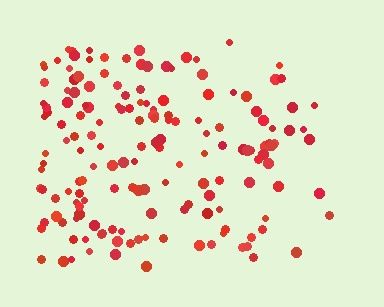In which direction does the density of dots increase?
From right to left, with the left side densest.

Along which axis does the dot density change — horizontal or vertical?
Horizontal.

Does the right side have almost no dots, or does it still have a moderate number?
Still a moderate number, just noticeably fewer than the left.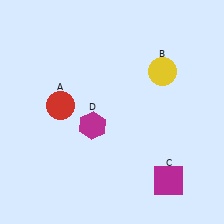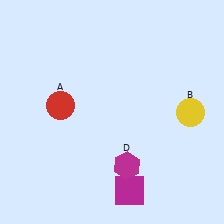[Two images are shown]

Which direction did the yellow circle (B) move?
The yellow circle (B) moved down.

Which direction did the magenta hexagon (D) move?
The magenta hexagon (D) moved down.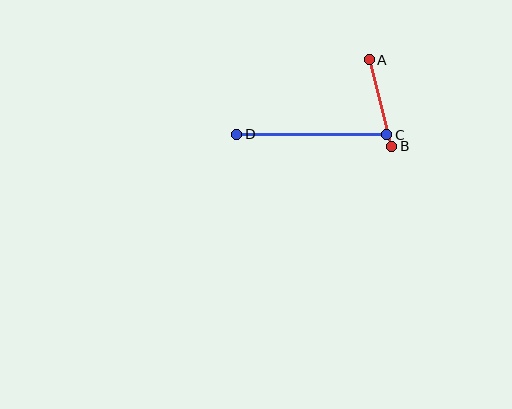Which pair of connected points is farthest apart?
Points C and D are farthest apart.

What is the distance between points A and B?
The distance is approximately 89 pixels.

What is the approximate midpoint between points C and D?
The midpoint is at approximately (312, 134) pixels.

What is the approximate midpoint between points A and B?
The midpoint is at approximately (381, 103) pixels.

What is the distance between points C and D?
The distance is approximately 150 pixels.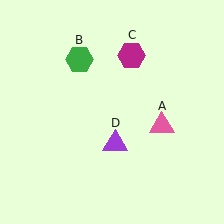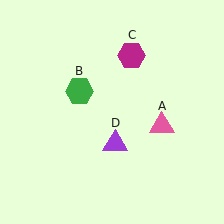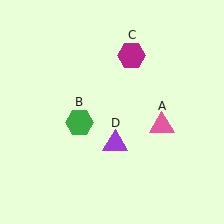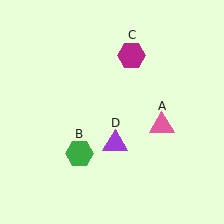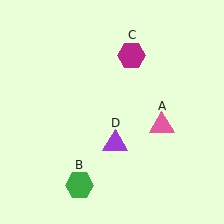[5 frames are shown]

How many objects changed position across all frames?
1 object changed position: green hexagon (object B).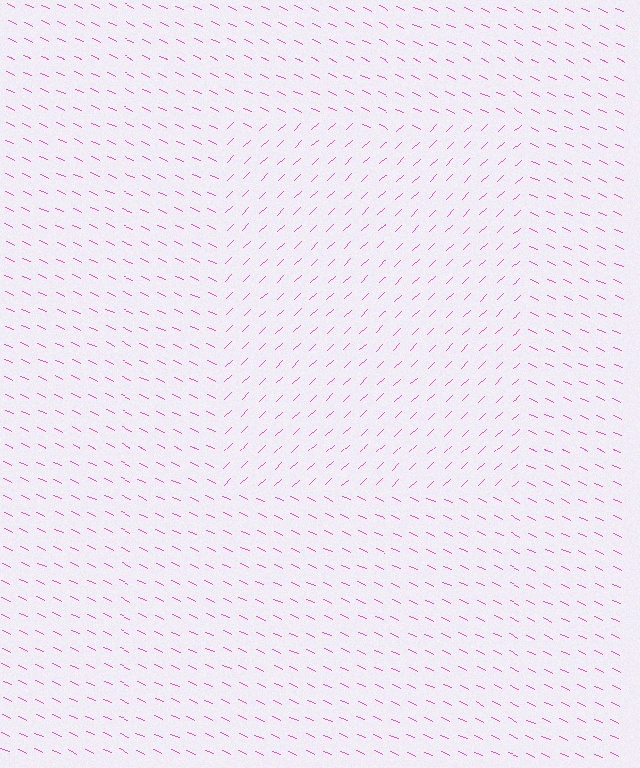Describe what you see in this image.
The image is filled with small pink line segments. A rectangle region in the image has lines oriented differently from the surrounding lines, creating a visible texture boundary.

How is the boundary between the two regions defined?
The boundary is defined purely by a change in line orientation (approximately 68 degrees difference). All lines are the same color and thickness.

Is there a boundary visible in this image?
Yes, there is a texture boundary formed by a change in line orientation.